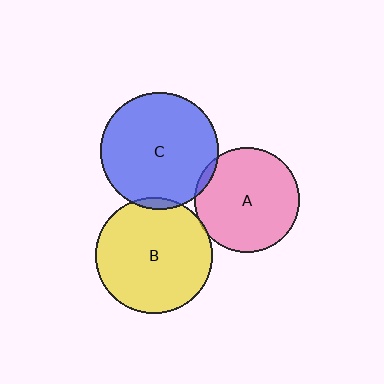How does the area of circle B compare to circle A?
Approximately 1.2 times.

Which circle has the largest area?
Circle C (blue).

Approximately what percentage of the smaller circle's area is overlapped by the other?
Approximately 5%.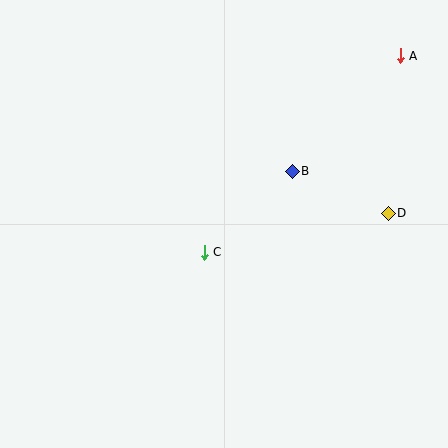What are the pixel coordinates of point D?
Point D is at (388, 213).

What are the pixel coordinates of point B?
Point B is at (292, 171).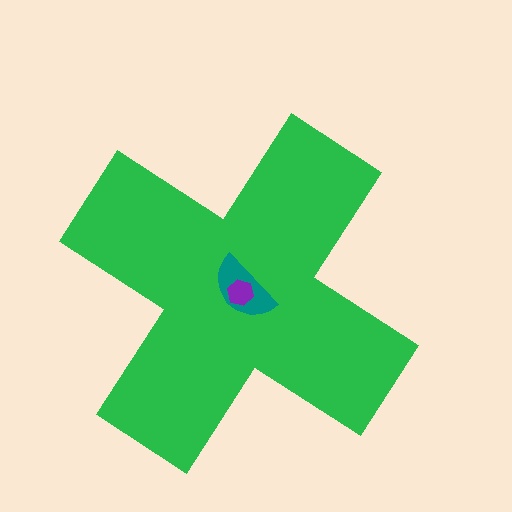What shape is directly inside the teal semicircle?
The purple hexagon.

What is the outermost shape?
The green cross.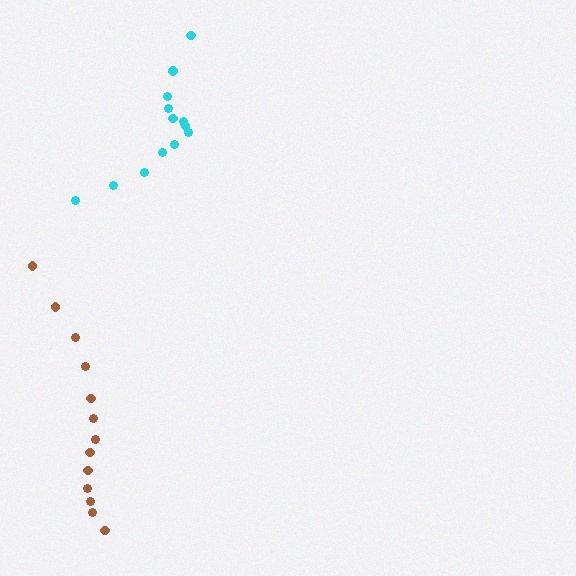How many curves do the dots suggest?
There are 2 distinct paths.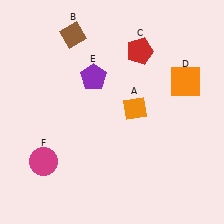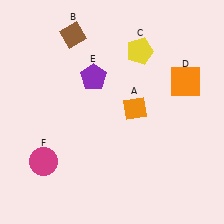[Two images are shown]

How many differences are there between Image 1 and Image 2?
There is 1 difference between the two images.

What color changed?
The pentagon (C) changed from red in Image 1 to yellow in Image 2.